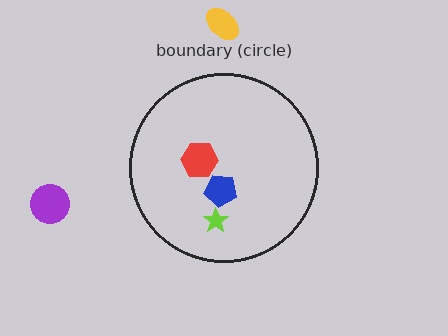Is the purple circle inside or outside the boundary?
Outside.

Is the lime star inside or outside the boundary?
Inside.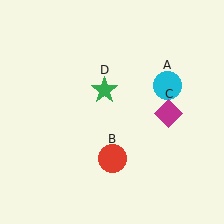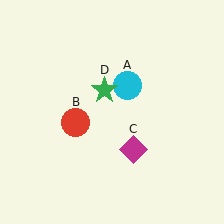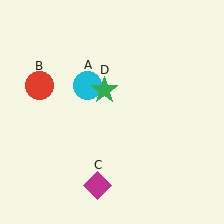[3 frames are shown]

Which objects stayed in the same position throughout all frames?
Green star (object D) remained stationary.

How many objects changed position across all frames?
3 objects changed position: cyan circle (object A), red circle (object B), magenta diamond (object C).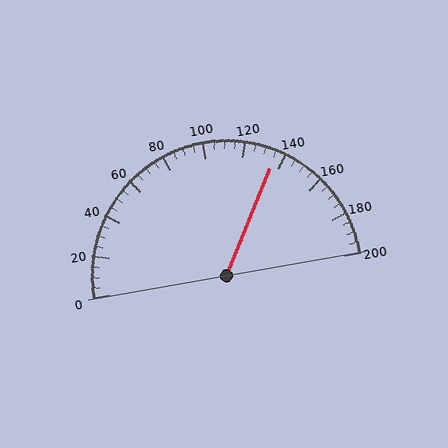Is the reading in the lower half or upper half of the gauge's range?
The reading is in the upper half of the range (0 to 200).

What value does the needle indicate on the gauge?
The needle indicates approximately 135.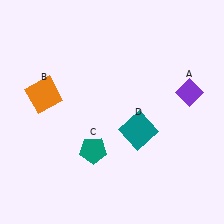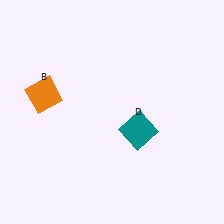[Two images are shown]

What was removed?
The purple diamond (A), the teal pentagon (C) were removed in Image 2.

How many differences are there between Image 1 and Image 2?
There are 2 differences between the two images.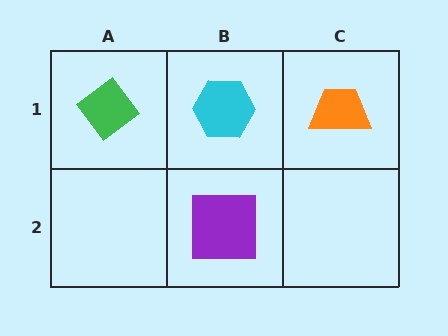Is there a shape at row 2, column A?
No, that cell is empty.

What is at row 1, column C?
An orange trapezoid.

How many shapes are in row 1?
3 shapes.